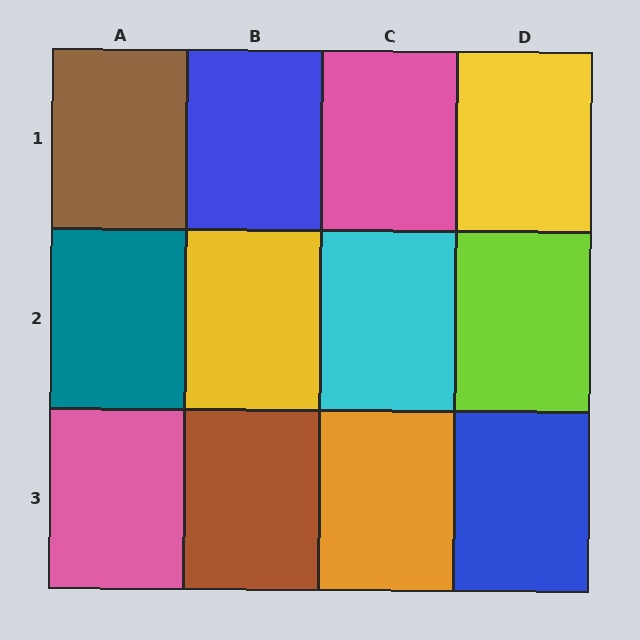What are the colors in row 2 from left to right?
Teal, yellow, cyan, lime.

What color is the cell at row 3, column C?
Orange.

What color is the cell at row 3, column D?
Blue.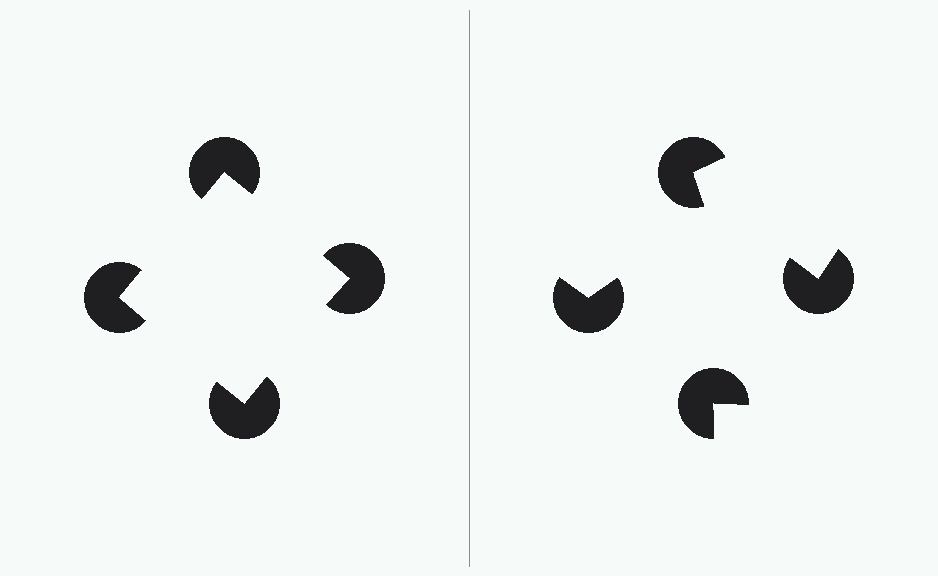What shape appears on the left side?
An illusory square.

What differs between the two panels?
The pac-man discs are positioned identically on both sides; only the wedge orientations differ. On the left they align to a square; on the right they are misaligned.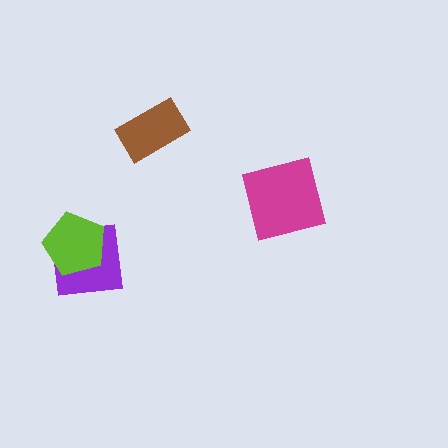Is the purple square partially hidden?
Yes, it is partially covered by another shape.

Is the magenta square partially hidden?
No, no other shape covers it.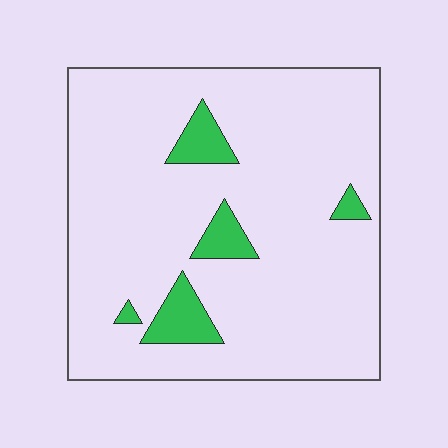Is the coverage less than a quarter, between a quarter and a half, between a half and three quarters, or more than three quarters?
Less than a quarter.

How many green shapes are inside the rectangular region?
5.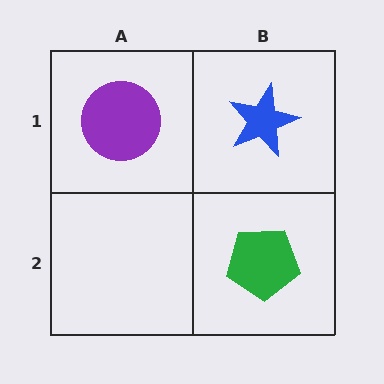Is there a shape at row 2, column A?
No, that cell is empty.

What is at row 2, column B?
A green pentagon.